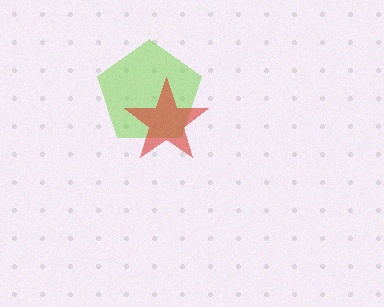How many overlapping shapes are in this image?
There are 2 overlapping shapes in the image.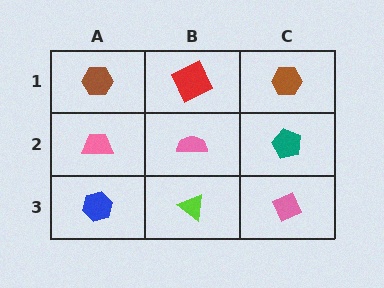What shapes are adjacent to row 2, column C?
A brown hexagon (row 1, column C), a pink diamond (row 3, column C), a pink semicircle (row 2, column B).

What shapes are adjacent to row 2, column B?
A red square (row 1, column B), a lime triangle (row 3, column B), a pink trapezoid (row 2, column A), a teal pentagon (row 2, column C).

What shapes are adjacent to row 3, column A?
A pink trapezoid (row 2, column A), a lime triangle (row 3, column B).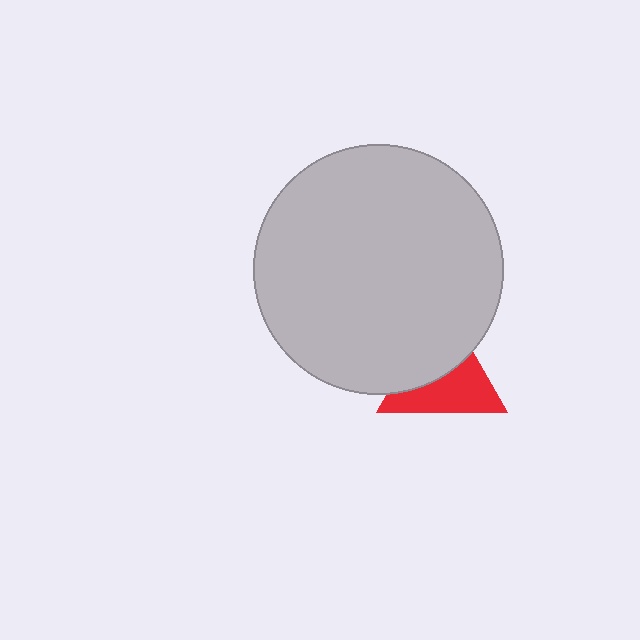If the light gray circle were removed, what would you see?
You would see the complete red triangle.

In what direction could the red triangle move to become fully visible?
The red triangle could move down. That would shift it out from behind the light gray circle entirely.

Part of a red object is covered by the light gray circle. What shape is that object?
It is a triangle.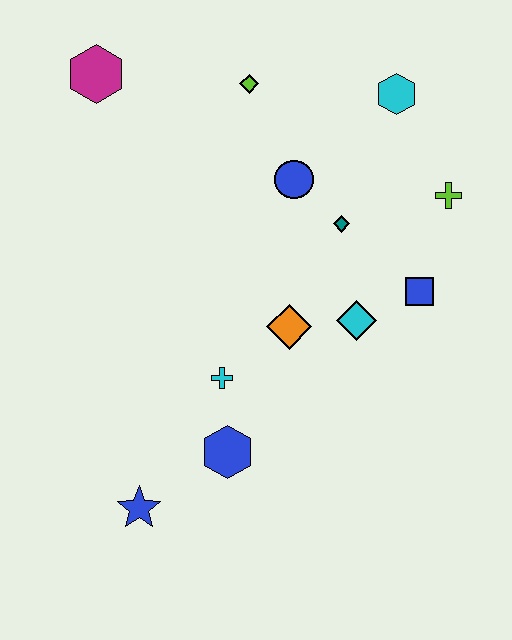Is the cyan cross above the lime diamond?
No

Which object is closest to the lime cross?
The blue square is closest to the lime cross.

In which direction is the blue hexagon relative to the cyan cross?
The blue hexagon is below the cyan cross.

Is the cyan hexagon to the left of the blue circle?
No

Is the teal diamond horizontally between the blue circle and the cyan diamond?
Yes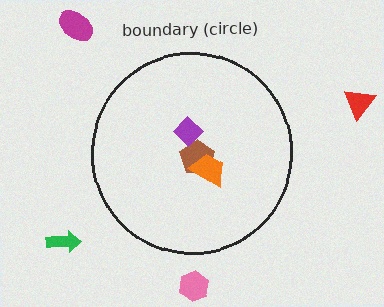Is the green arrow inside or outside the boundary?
Outside.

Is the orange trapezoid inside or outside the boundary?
Inside.